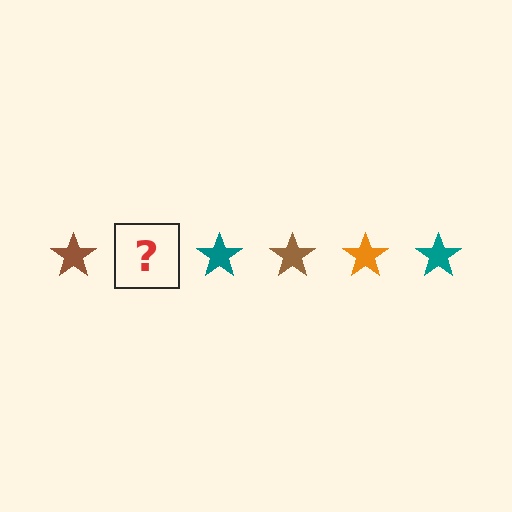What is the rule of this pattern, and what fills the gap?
The rule is that the pattern cycles through brown, orange, teal stars. The gap should be filled with an orange star.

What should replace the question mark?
The question mark should be replaced with an orange star.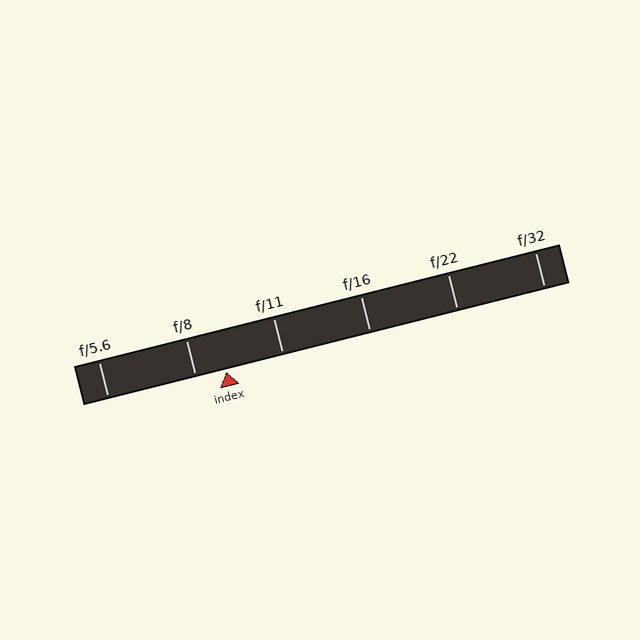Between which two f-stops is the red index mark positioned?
The index mark is between f/8 and f/11.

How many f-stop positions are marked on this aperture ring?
There are 6 f-stop positions marked.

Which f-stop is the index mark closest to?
The index mark is closest to f/8.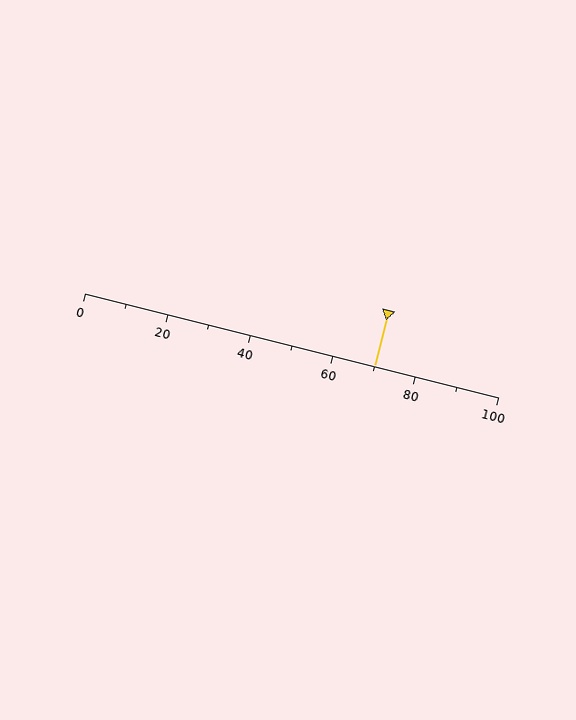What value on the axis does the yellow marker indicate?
The marker indicates approximately 70.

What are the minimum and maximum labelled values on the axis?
The axis runs from 0 to 100.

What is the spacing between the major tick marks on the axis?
The major ticks are spaced 20 apart.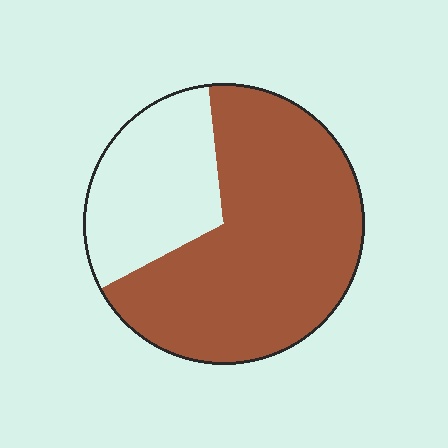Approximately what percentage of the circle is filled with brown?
Approximately 70%.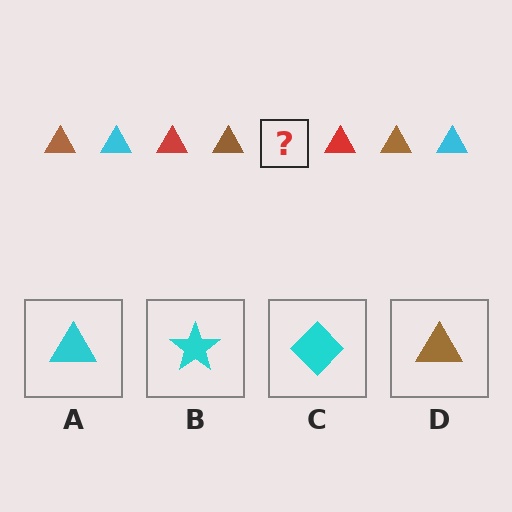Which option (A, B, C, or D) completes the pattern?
A.